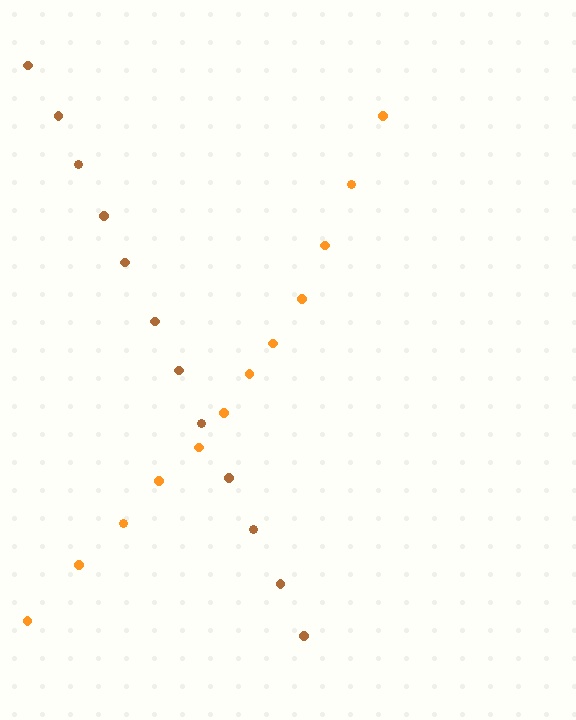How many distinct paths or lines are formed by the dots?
There are 2 distinct paths.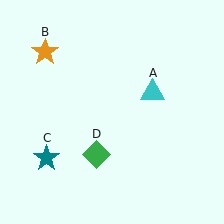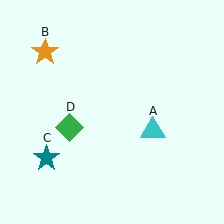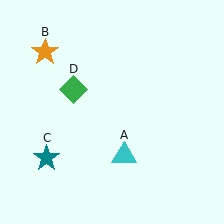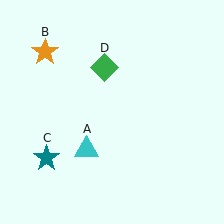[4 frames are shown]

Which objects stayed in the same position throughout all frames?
Orange star (object B) and teal star (object C) remained stationary.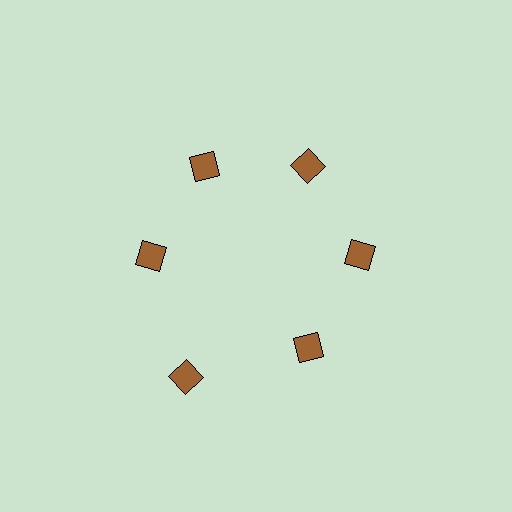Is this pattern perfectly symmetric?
No. The 6 brown diamonds are arranged in a ring, but one element near the 7 o'clock position is pushed outward from the center, breaking the 6-fold rotational symmetry.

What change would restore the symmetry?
The symmetry would be restored by moving it inward, back onto the ring so that all 6 diamonds sit at equal angles and equal distance from the center.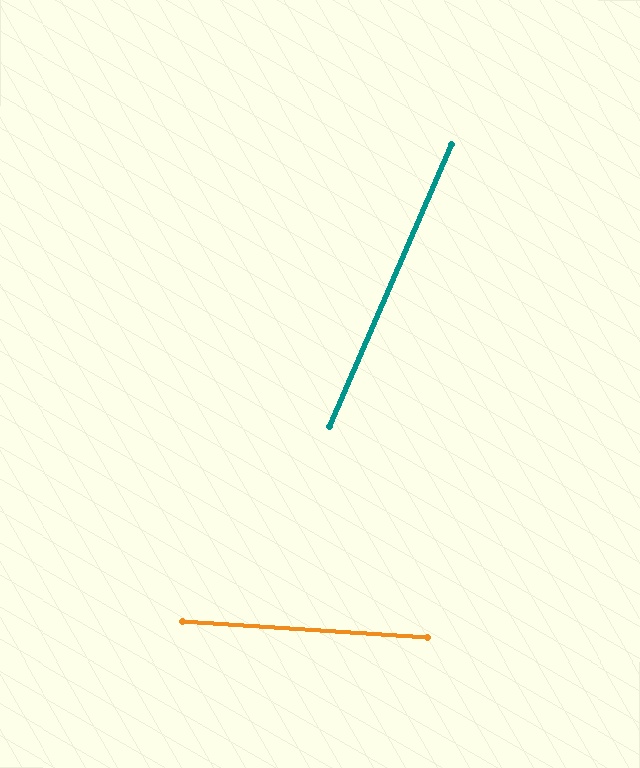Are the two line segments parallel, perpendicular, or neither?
Neither parallel nor perpendicular — they differ by about 70°.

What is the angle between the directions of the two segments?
Approximately 70 degrees.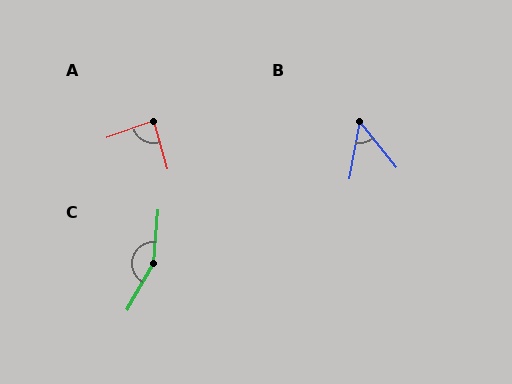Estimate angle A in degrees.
Approximately 86 degrees.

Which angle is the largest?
C, at approximately 155 degrees.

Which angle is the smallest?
B, at approximately 49 degrees.